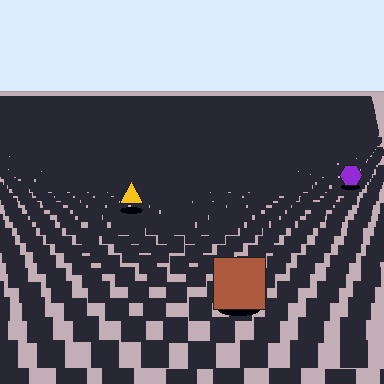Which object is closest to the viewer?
The brown square is closest. The texture marks near it are larger and more spread out.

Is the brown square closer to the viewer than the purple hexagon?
Yes. The brown square is closer — you can tell from the texture gradient: the ground texture is coarser near it.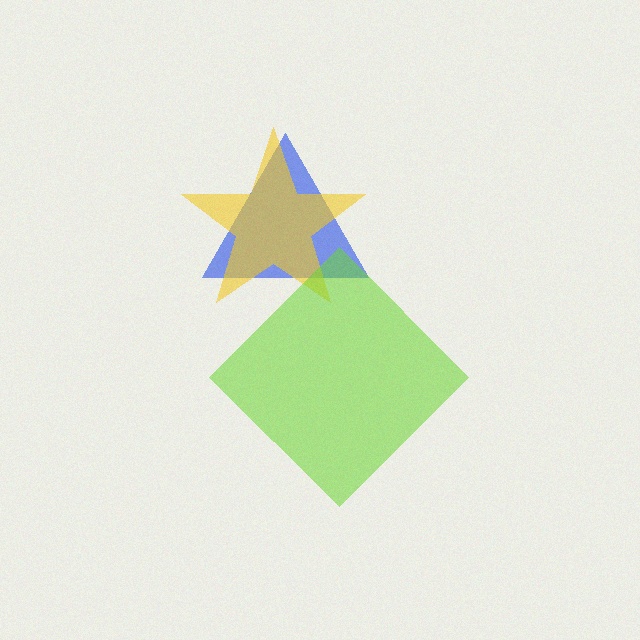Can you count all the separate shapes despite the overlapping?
Yes, there are 3 separate shapes.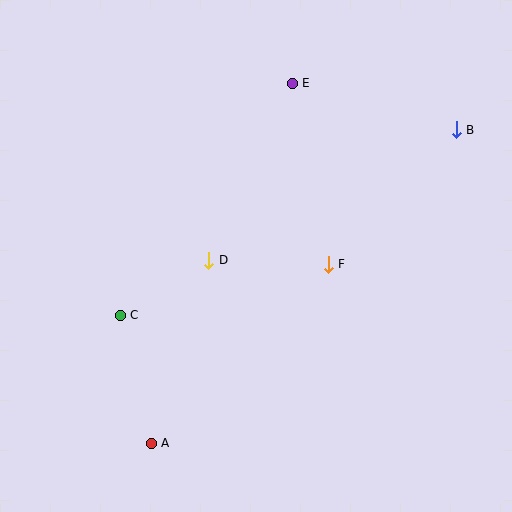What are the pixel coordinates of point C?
Point C is at (120, 315).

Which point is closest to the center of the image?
Point D at (209, 260) is closest to the center.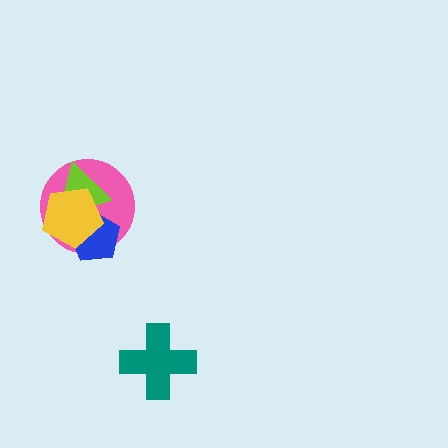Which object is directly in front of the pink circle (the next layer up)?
The blue pentagon is directly in front of the pink circle.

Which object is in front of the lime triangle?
The yellow pentagon is in front of the lime triangle.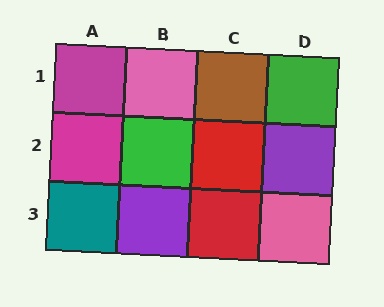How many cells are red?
2 cells are red.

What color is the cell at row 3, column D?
Pink.